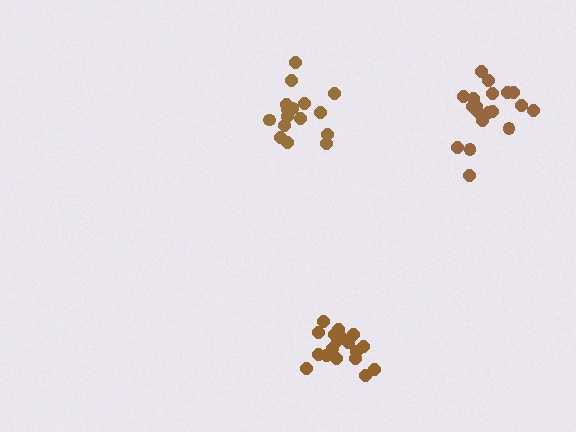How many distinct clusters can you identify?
There are 3 distinct clusters.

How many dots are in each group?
Group 1: 19 dots, Group 2: 19 dots, Group 3: 16 dots (54 total).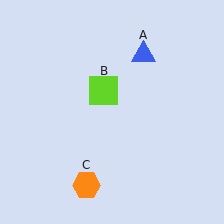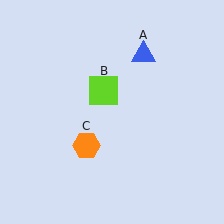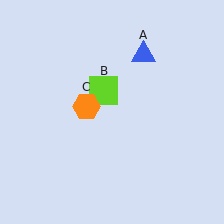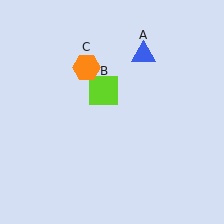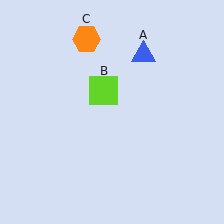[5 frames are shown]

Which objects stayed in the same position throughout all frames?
Blue triangle (object A) and lime square (object B) remained stationary.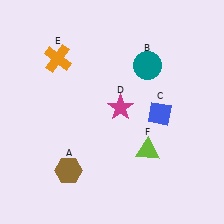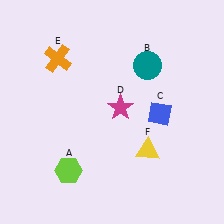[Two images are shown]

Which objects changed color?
A changed from brown to lime. F changed from lime to yellow.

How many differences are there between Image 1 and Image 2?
There are 2 differences between the two images.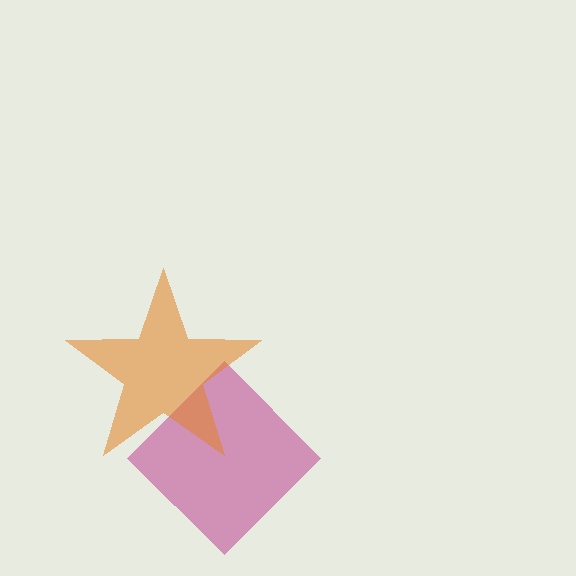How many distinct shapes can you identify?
There are 2 distinct shapes: a magenta diamond, an orange star.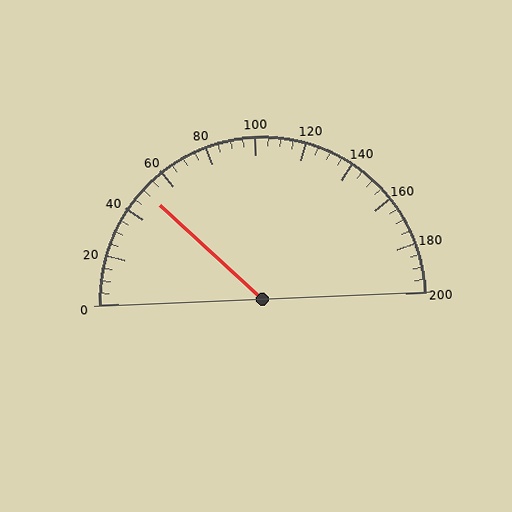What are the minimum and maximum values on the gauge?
The gauge ranges from 0 to 200.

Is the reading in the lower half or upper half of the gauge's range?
The reading is in the lower half of the range (0 to 200).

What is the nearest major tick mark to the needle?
The nearest major tick mark is 40.